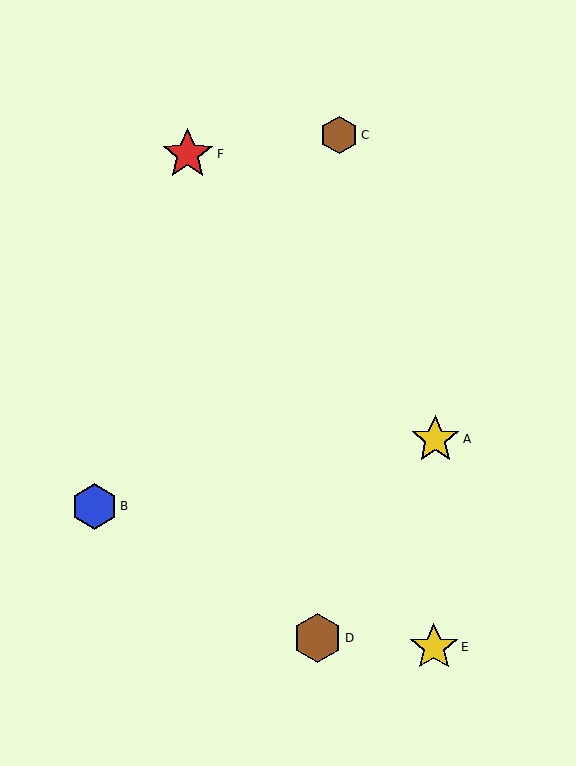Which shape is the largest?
The red star (labeled F) is the largest.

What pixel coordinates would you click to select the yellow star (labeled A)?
Click at (435, 439) to select the yellow star A.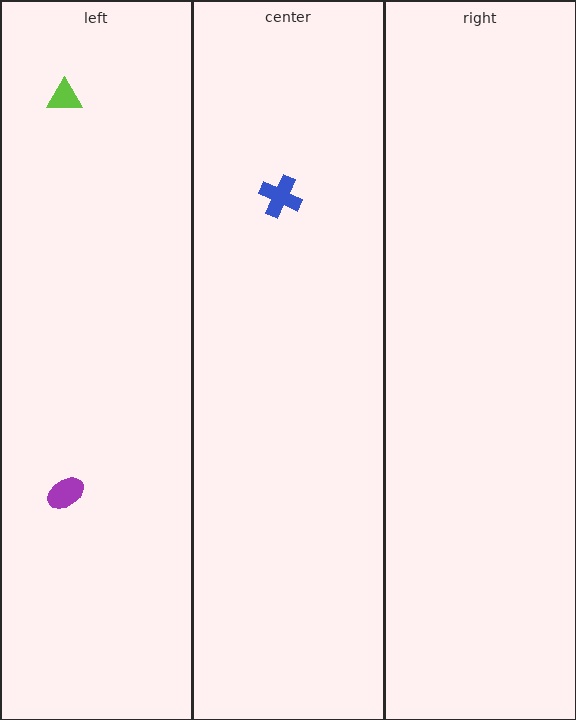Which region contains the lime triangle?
The left region.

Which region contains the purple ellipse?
The left region.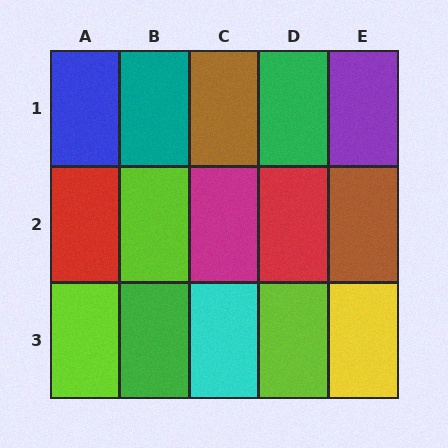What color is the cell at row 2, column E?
Brown.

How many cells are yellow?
1 cell is yellow.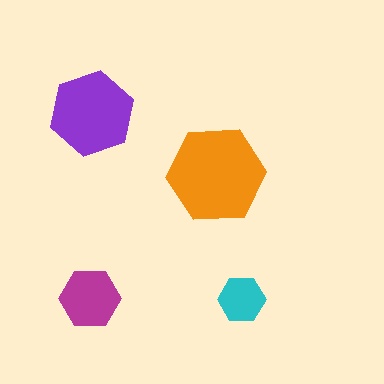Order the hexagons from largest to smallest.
the orange one, the purple one, the magenta one, the cyan one.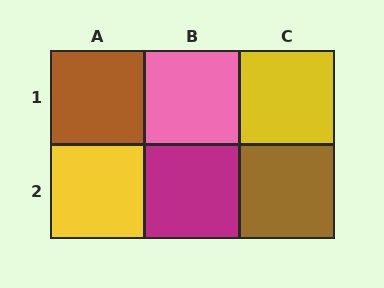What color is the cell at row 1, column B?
Pink.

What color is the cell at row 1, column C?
Yellow.